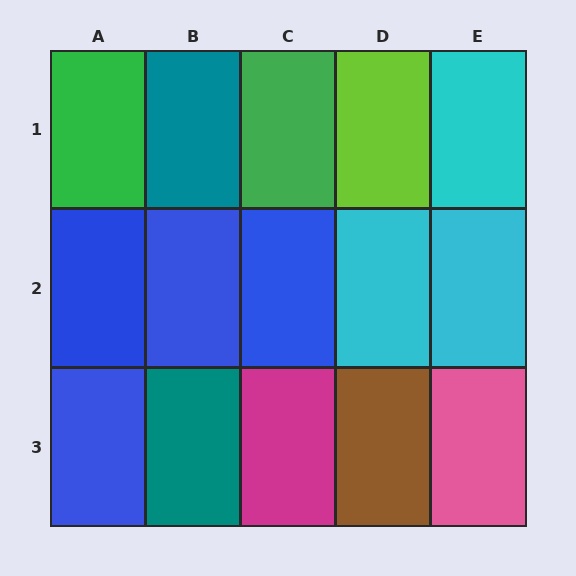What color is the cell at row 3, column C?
Magenta.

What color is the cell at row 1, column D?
Lime.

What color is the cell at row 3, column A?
Blue.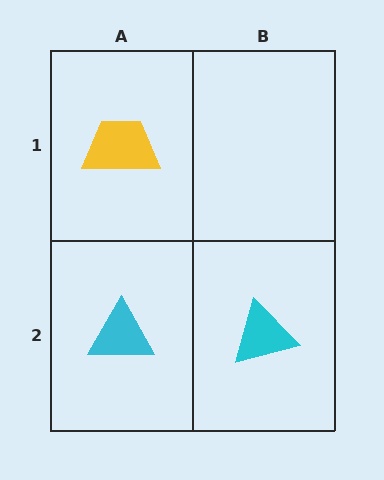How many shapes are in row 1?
1 shape.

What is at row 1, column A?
A yellow trapezoid.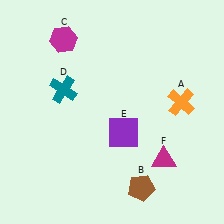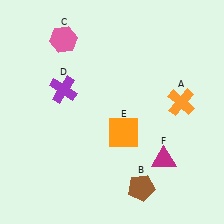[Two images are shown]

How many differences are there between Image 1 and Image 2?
There are 3 differences between the two images.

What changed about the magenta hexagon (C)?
In Image 1, C is magenta. In Image 2, it changed to pink.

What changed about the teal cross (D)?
In Image 1, D is teal. In Image 2, it changed to purple.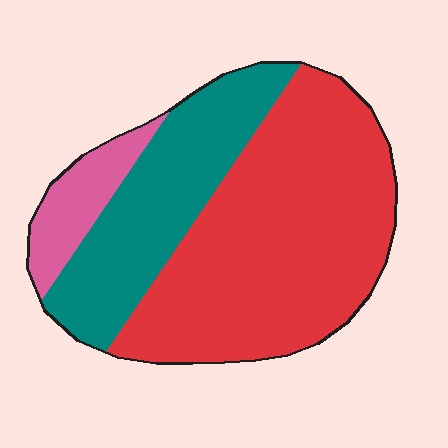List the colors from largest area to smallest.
From largest to smallest: red, teal, pink.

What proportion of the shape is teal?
Teal takes up between a sixth and a third of the shape.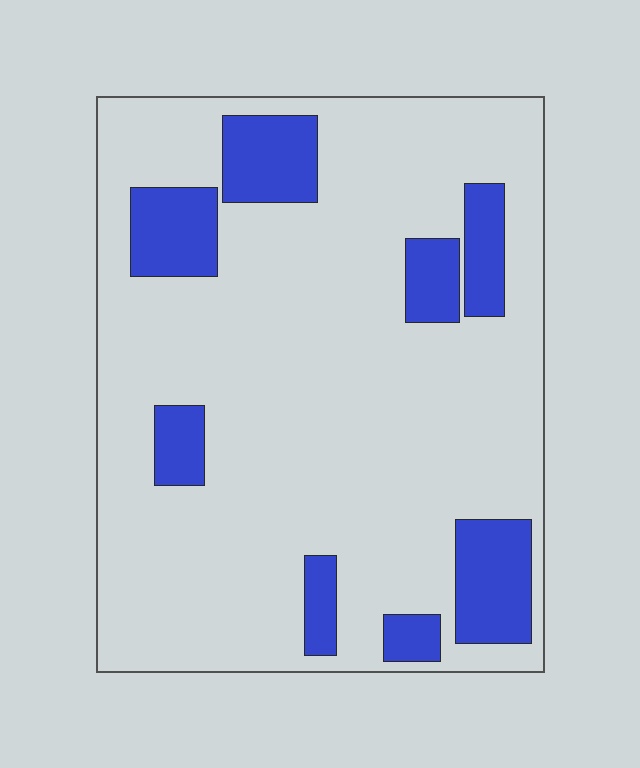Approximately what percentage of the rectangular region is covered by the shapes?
Approximately 20%.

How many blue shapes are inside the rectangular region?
8.